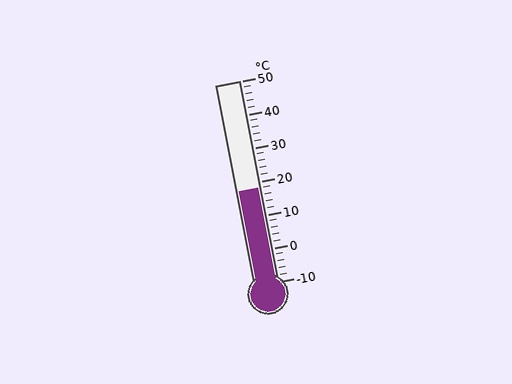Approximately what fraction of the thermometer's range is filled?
The thermometer is filled to approximately 45% of its range.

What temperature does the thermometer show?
The thermometer shows approximately 18°C.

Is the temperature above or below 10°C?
The temperature is above 10°C.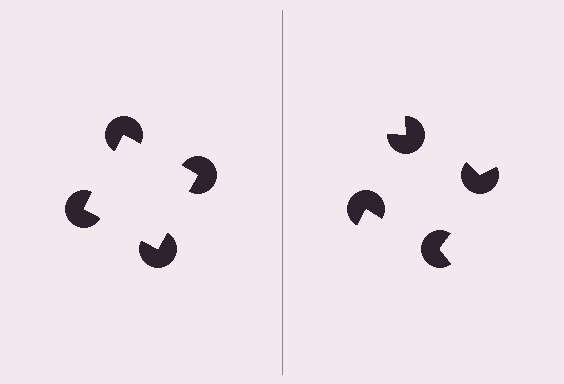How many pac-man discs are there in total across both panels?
8 — 4 on each side.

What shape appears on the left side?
An illusory square.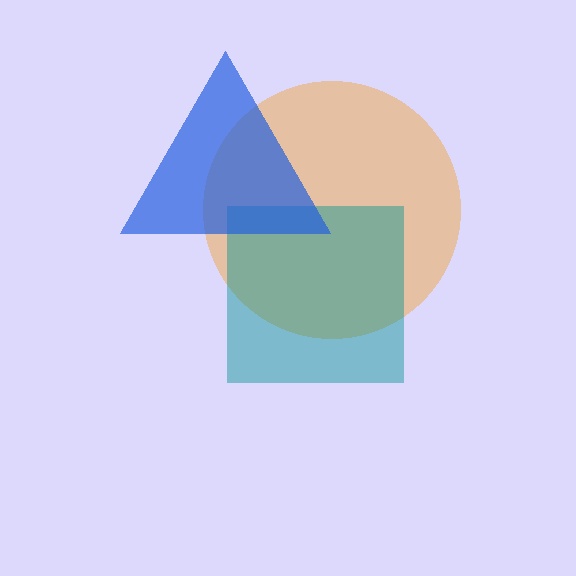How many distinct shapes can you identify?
There are 3 distinct shapes: an orange circle, a teal square, a blue triangle.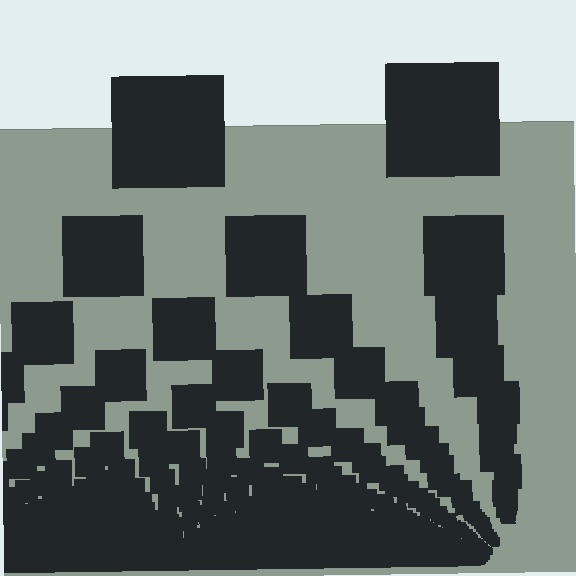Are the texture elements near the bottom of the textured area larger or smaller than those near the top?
Smaller. The gradient is inverted — elements near the bottom are smaller and denser.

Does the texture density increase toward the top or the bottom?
Density increases toward the bottom.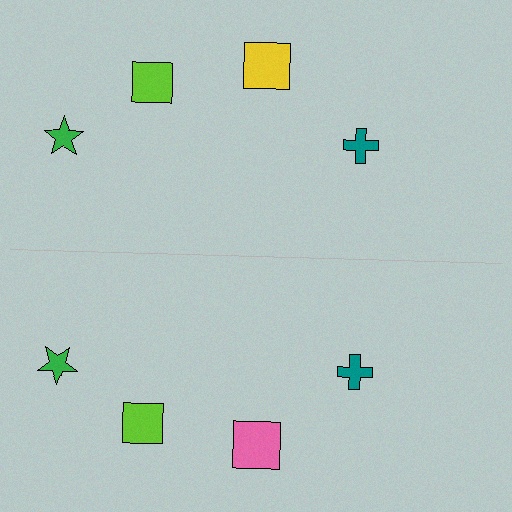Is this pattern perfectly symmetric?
No, the pattern is not perfectly symmetric. The pink square on the bottom side breaks the symmetry — its mirror counterpart is yellow.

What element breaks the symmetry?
The pink square on the bottom side breaks the symmetry — its mirror counterpart is yellow.